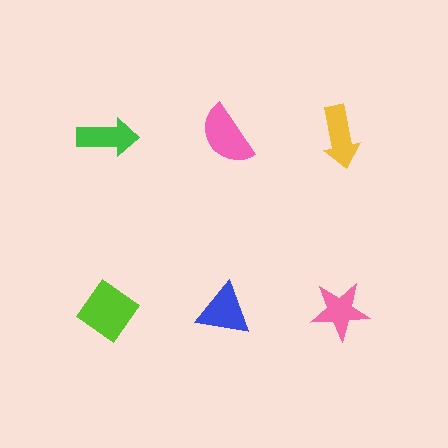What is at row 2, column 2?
A blue triangle.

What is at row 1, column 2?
A pink semicircle.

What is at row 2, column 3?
A pink star.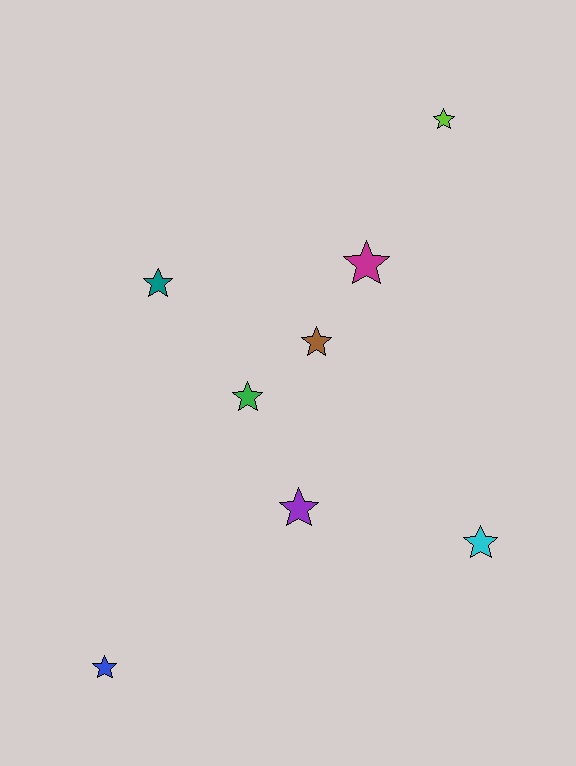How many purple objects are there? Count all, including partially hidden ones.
There is 1 purple object.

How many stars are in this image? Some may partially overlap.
There are 8 stars.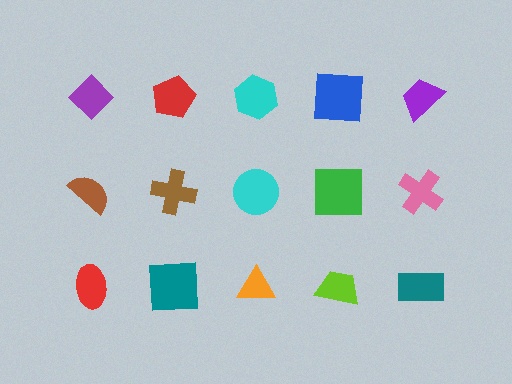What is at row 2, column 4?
A green square.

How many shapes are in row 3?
5 shapes.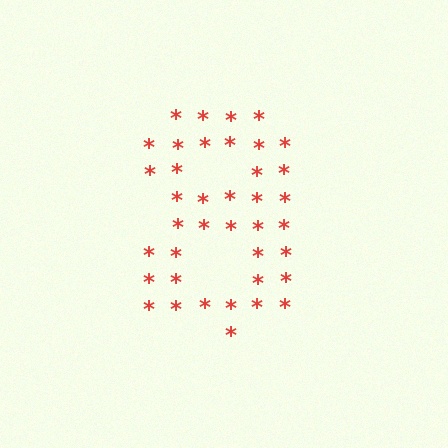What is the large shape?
The large shape is the digit 8.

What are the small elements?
The small elements are asterisks.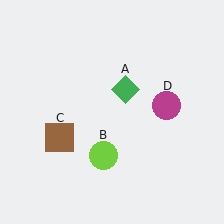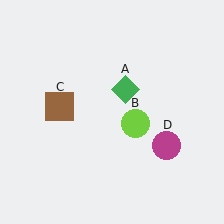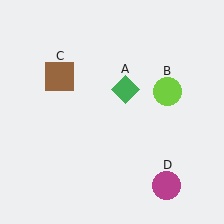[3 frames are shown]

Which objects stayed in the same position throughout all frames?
Green diamond (object A) remained stationary.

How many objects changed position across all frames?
3 objects changed position: lime circle (object B), brown square (object C), magenta circle (object D).